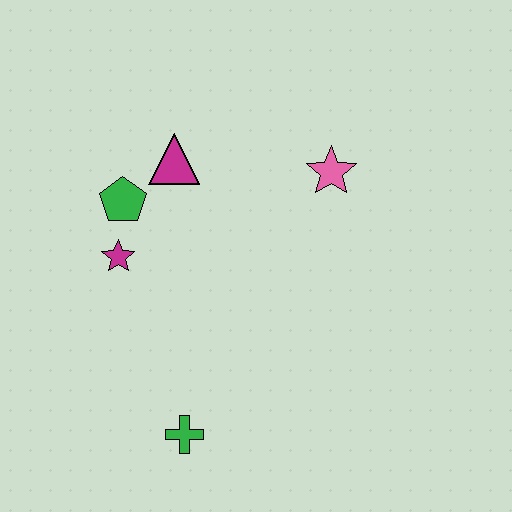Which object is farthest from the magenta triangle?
The green cross is farthest from the magenta triangle.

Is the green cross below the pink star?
Yes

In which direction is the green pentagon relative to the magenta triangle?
The green pentagon is to the left of the magenta triangle.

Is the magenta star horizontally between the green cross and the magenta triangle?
No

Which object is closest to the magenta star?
The green pentagon is closest to the magenta star.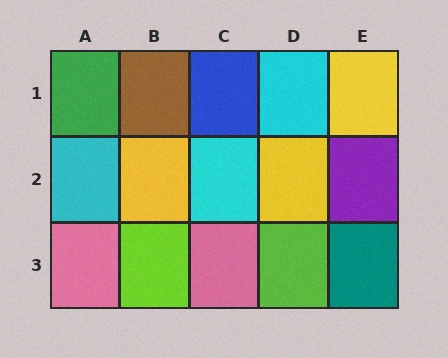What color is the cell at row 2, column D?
Yellow.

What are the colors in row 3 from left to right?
Pink, lime, pink, lime, teal.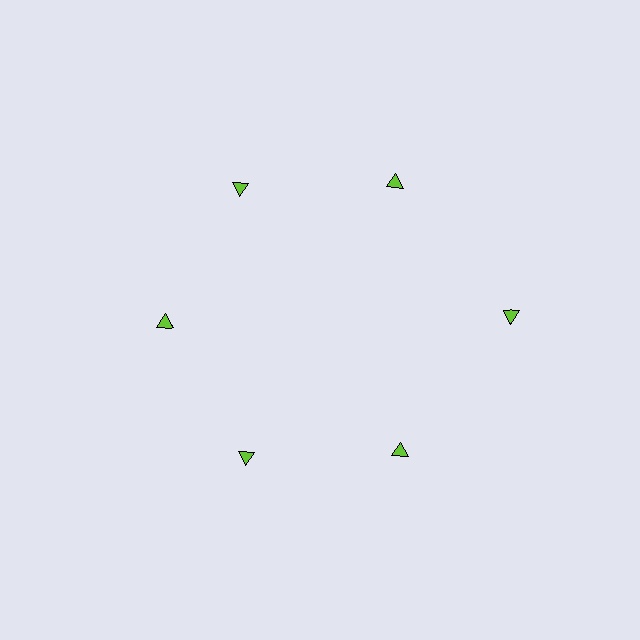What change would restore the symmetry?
The symmetry would be restored by moving it inward, back onto the ring so that all 6 triangles sit at equal angles and equal distance from the center.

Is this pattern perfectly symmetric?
No. The 6 lime triangles are arranged in a ring, but one element near the 3 o'clock position is pushed outward from the center, breaking the 6-fold rotational symmetry.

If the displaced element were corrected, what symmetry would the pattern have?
It would have 6-fold rotational symmetry — the pattern would map onto itself every 60 degrees.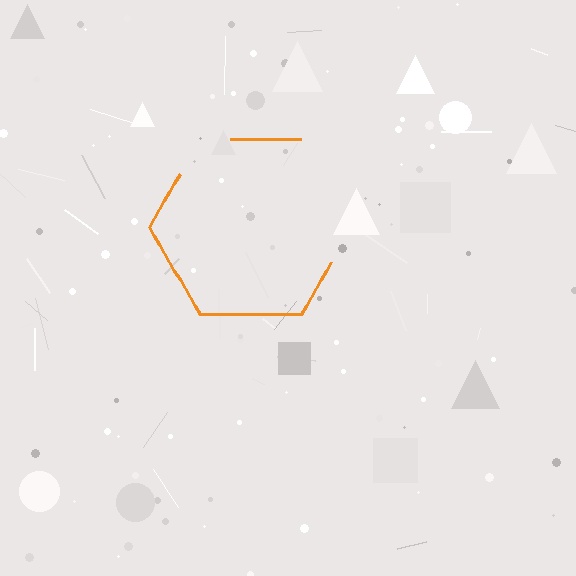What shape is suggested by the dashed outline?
The dashed outline suggests a hexagon.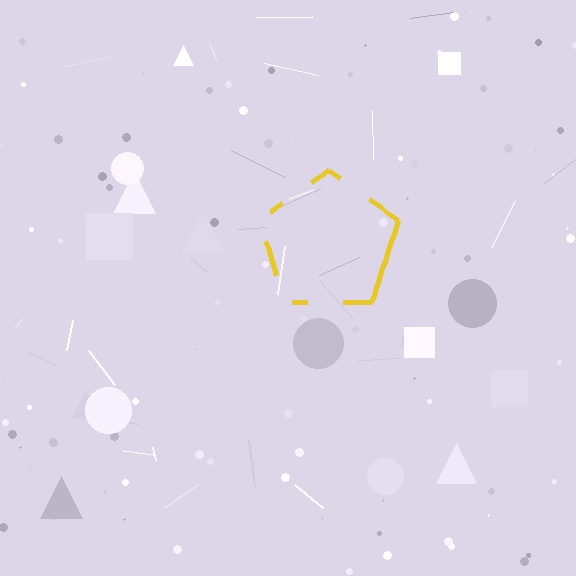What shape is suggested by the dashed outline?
The dashed outline suggests a pentagon.